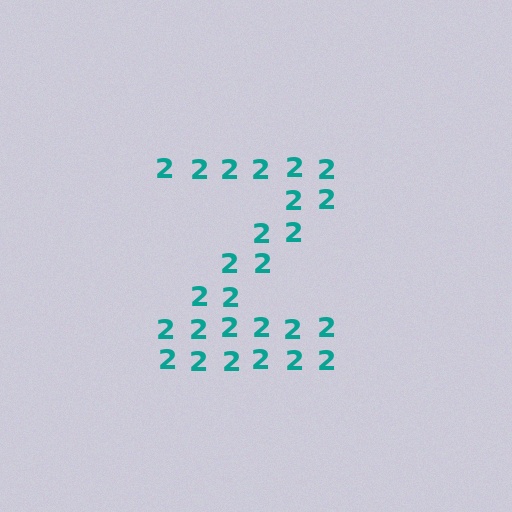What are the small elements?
The small elements are digit 2's.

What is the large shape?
The large shape is the letter Z.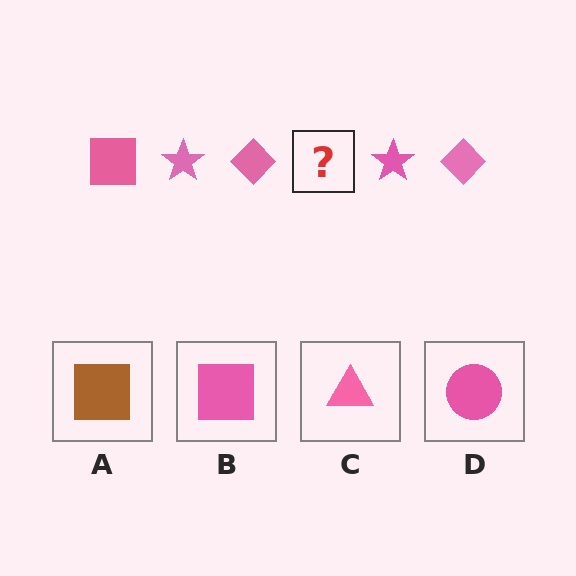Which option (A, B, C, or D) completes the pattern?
B.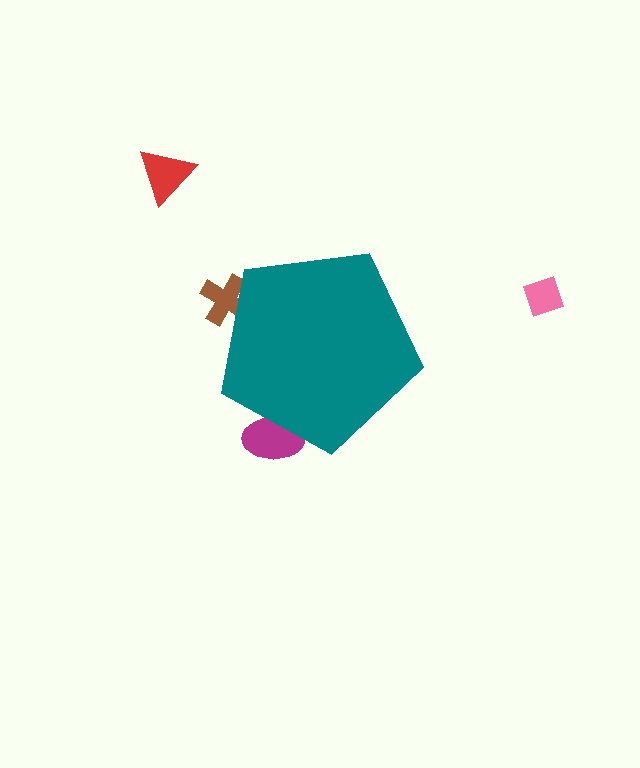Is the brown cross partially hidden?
Yes, the brown cross is partially hidden behind the teal pentagon.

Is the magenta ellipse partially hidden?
Yes, the magenta ellipse is partially hidden behind the teal pentagon.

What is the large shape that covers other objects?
A teal pentagon.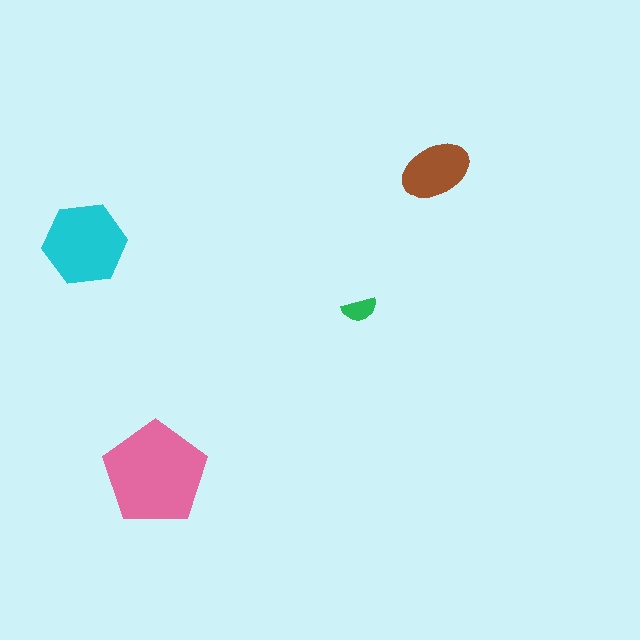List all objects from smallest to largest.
The green semicircle, the brown ellipse, the cyan hexagon, the pink pentagon.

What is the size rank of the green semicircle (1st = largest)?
4th.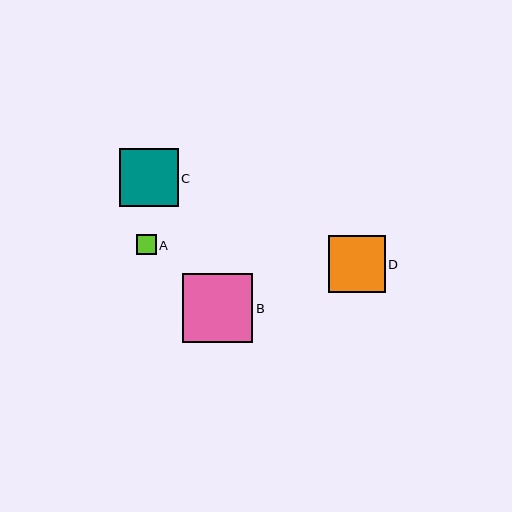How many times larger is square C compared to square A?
Square C is approximately 2.9 times the size of square A.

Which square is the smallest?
Square A is the smallest with a size of approximately 20 pixels.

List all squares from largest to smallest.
From largest to smallest: B, C, D, A.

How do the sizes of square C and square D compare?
Square C and square D are approximately the same size.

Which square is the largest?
Square B is the largest with a size of approximately 70 pixels.